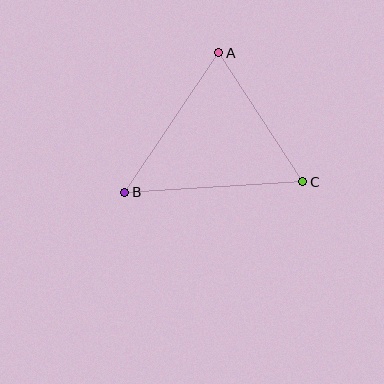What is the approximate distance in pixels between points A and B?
The distance between A and B is approximately 168 pixels.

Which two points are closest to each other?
Points A and C are closest to each other.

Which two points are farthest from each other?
Points B and C are farthest from each other.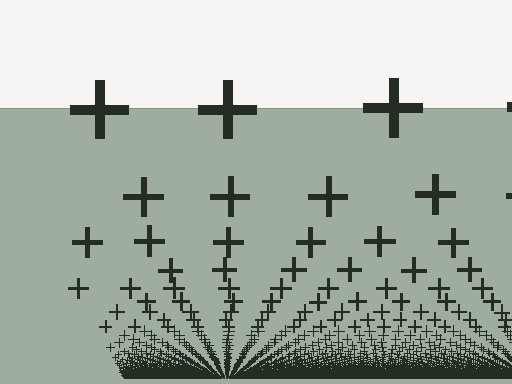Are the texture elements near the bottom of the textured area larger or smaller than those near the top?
Smaller. The gradient is inverted — elements near the bottom are smaller and denser.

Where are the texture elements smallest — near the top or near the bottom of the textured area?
Near the bottom.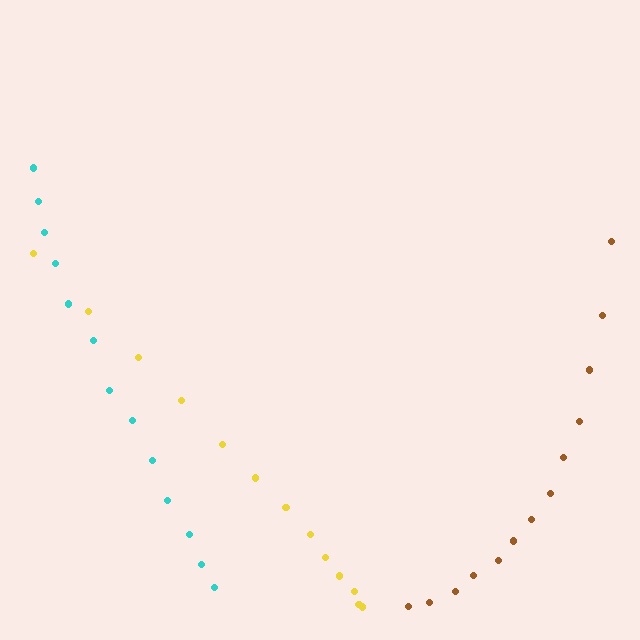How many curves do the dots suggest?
There are 3 distinct paths.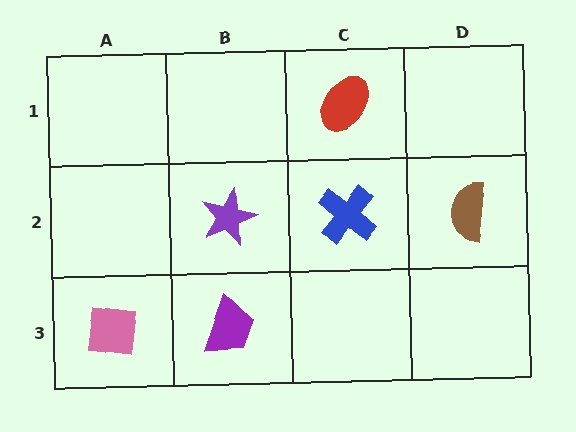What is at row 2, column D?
A brown semicircle.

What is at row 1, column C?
A red ellipse.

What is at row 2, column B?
A purple star.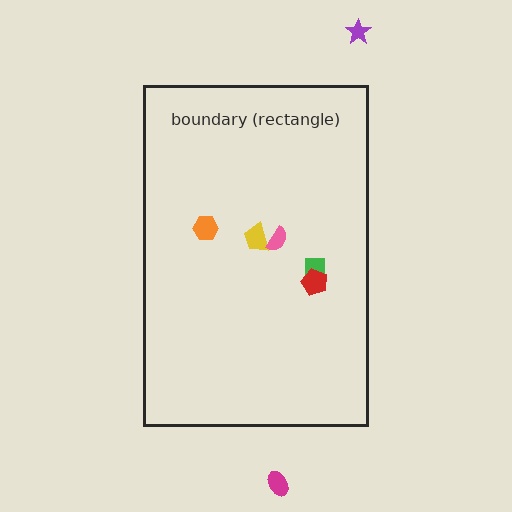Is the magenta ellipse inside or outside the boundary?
Outside.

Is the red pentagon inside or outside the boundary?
Inside.